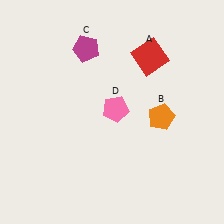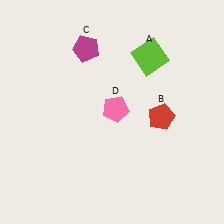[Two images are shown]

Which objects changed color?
A changed from red to lime. B changed from orange to red.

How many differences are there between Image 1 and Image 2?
There are 2 differences between the two images.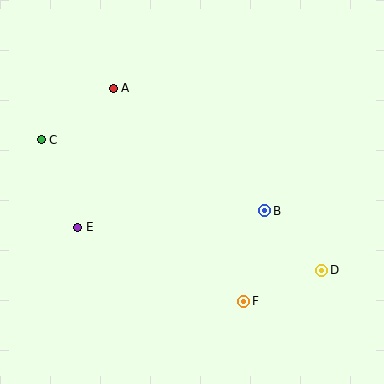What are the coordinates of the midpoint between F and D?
The midpoint between F and D is at (283, 286).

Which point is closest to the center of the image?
Point B at (265, 211) is closest to the center.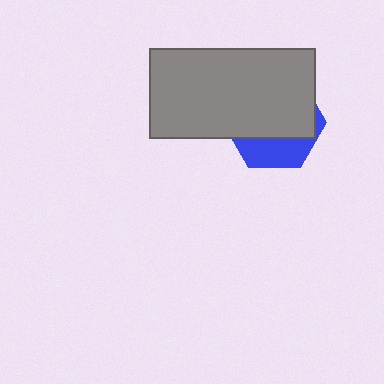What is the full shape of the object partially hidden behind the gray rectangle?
The partially hidden object is a blue hexagon.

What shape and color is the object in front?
The object in front is a gray rectangle.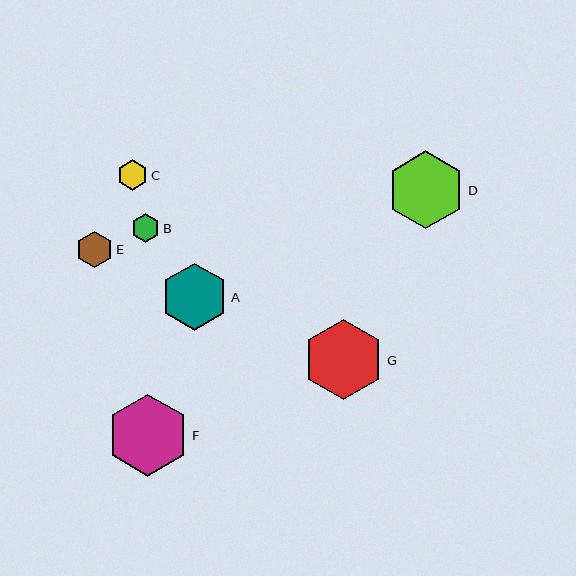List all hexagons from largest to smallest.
From largest to smallest: F, G, D, A, E, C, B.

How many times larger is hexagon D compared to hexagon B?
Hexagon D is approximately 2.7 times the size of hexagon B.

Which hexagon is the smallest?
Hexagon B is the smallest with a size of approximately 28 pixels.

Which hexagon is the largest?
Hexagon F is the largest with a size of approximately 82 pixels.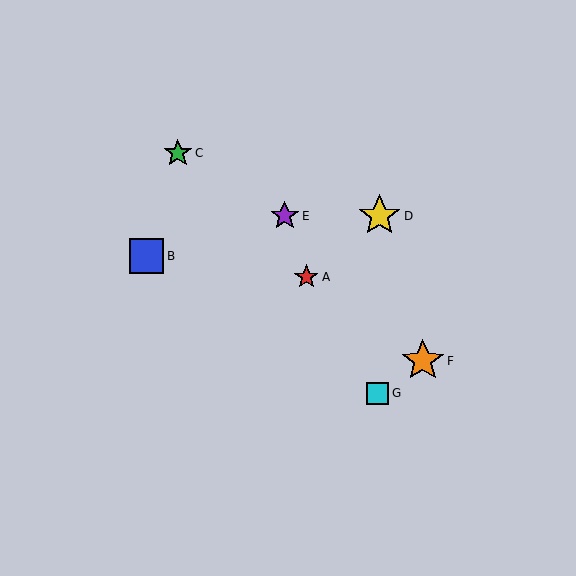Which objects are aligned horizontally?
Objects D, E are aligned horizontally.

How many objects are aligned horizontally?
2 objects (D, E) are aligned horizontally.